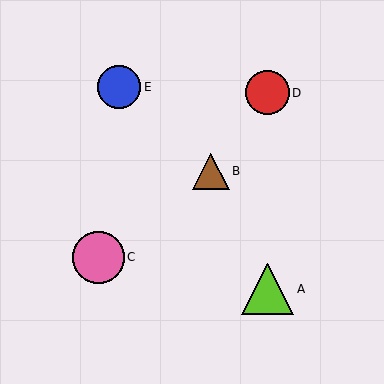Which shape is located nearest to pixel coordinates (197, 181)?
The brown triangle (labeled B) at (211, 171) is nearest to that location.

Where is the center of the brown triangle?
The center of the brown triangle is at (211, 171).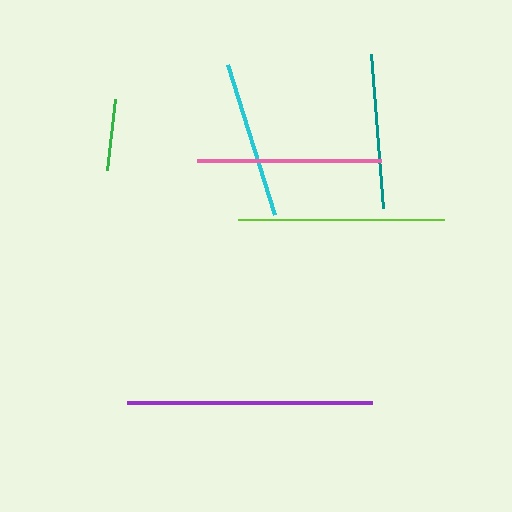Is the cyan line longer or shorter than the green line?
The cyan line is longer than the green line.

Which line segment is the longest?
The purple line is the longest at approximately 245 pixels.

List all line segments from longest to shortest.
From longest to shortest: purple, lime, pink, cyan, teal, green.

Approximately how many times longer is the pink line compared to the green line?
The pink line is approximately 2.6 times the length of the green line.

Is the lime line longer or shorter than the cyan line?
The lime line is longer than the cyan line.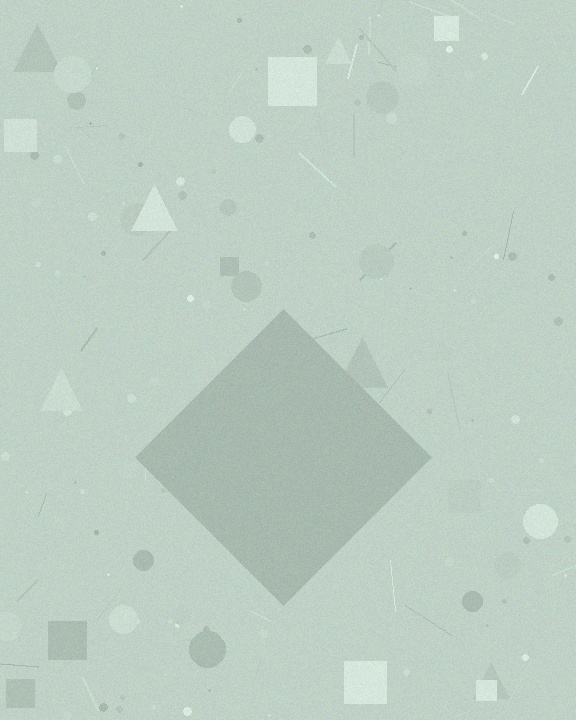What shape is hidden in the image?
A diamond is hidden in the image.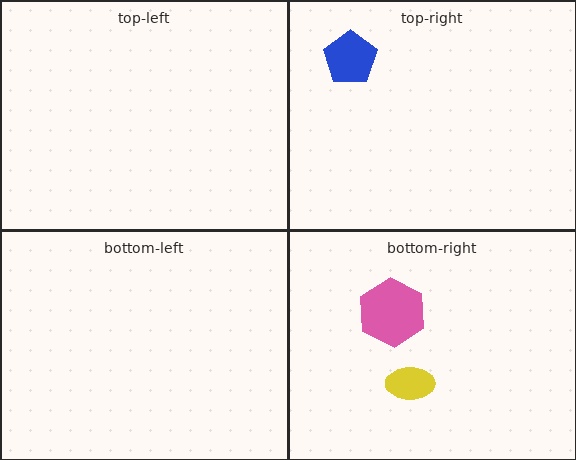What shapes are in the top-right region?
The blue pentagon.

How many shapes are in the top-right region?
1.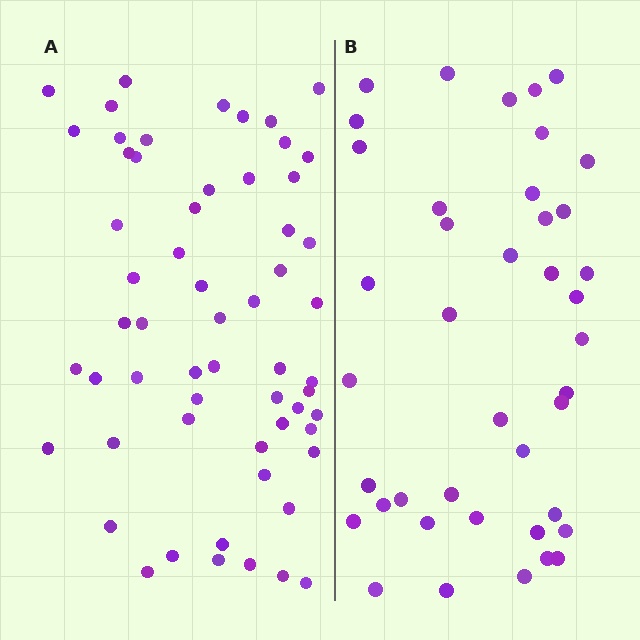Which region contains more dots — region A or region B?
Region A (the left region) has more dots.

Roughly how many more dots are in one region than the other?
Region A has approximately 20 more dots than region B.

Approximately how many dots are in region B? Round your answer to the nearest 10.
About 40 dots. (The exact count is 41, which rounds to 40.)